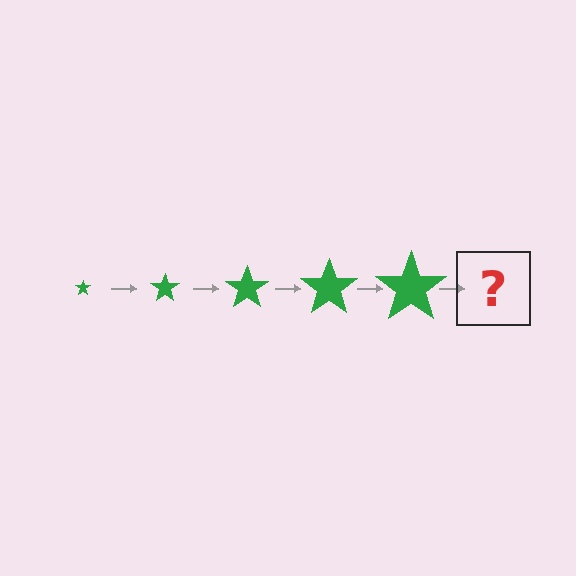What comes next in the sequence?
The next element should be a green star, larger than the previous one.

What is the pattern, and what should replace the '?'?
The pattern is that the star gets progressively larger each step. The '?' should be a green star, larger than the previous one.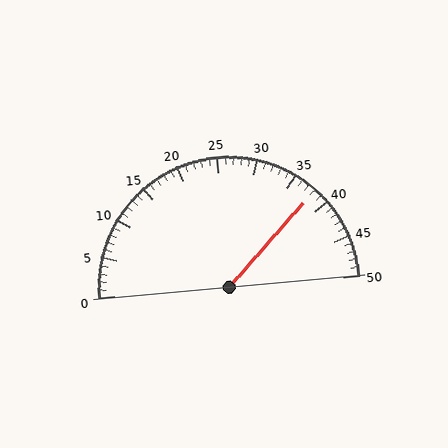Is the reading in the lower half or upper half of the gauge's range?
The reading is in the upper half of the range (0 to 50).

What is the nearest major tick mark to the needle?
The nearest major tick mark is 40.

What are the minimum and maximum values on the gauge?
The gauge ranges from 0 to 50.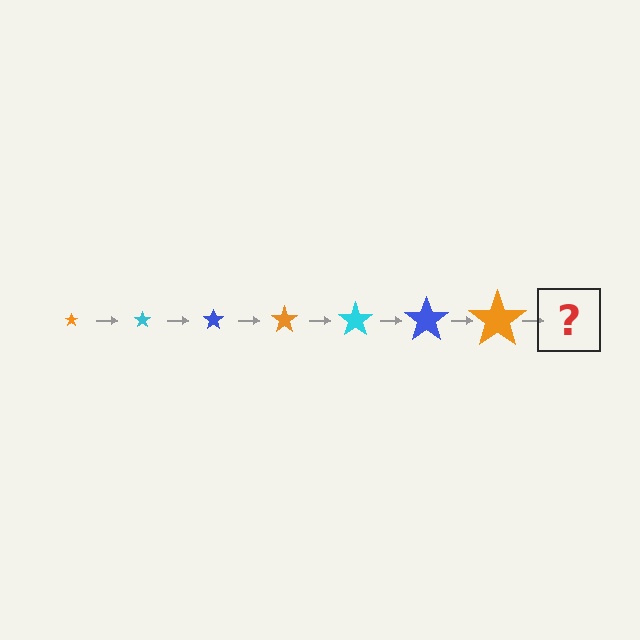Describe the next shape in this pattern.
It should be a cyan star, larger than the previous one.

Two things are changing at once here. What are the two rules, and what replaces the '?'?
The two rules are that the star grows larger each step and the color cycles through orange, cyan, and blue. The '?' should be a cyan star, larger than the previous one.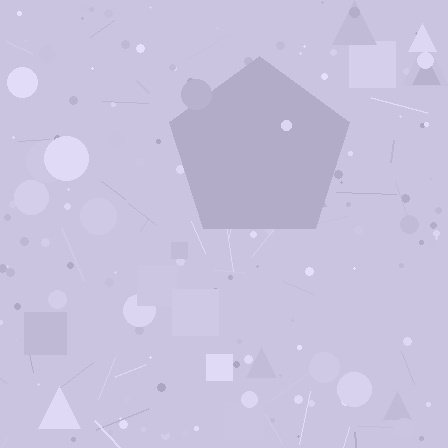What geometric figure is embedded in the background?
A pentagon is embedded in the background.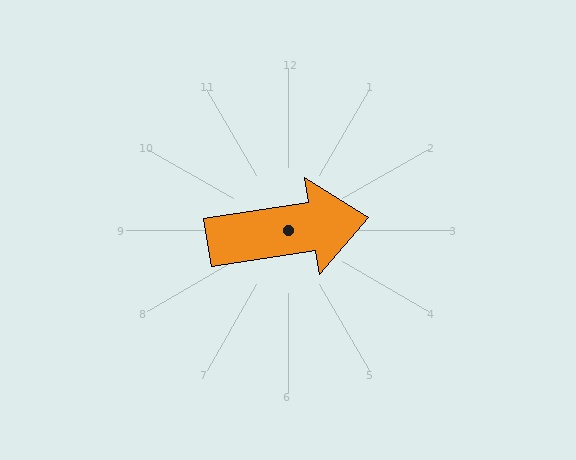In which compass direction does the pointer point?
East.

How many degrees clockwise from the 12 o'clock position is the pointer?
Approximately 81 degrees.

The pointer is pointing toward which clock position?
Roughly 3 o'clock.